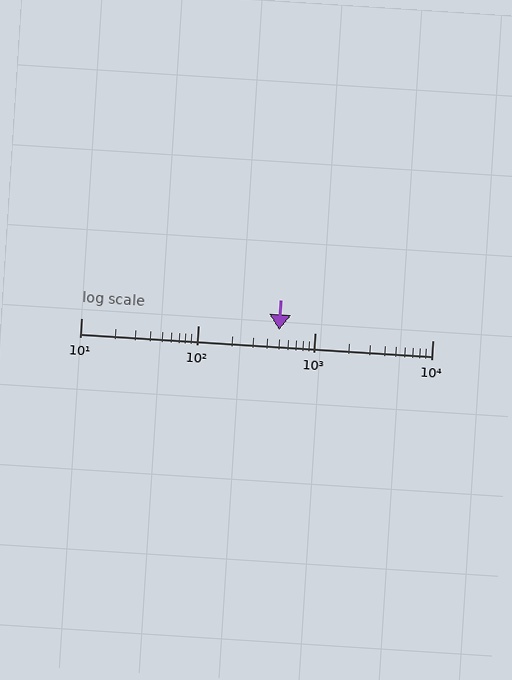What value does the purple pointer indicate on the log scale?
The pointer indicates approximately 490.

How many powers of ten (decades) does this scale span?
The scale spans 3 decades, from 10 to 10000.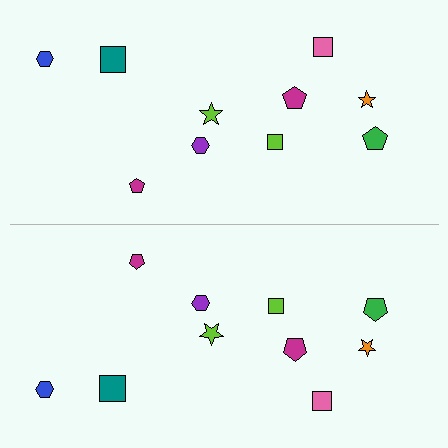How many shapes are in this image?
There are 20 shapes in this image.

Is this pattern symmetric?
Yes, this pattern has bilateral (reflection) symmetry.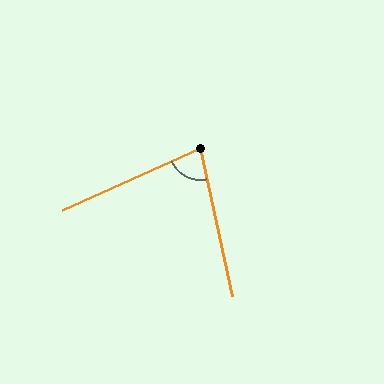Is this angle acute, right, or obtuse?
It is acute.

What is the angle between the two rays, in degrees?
Approximately 78 degrees.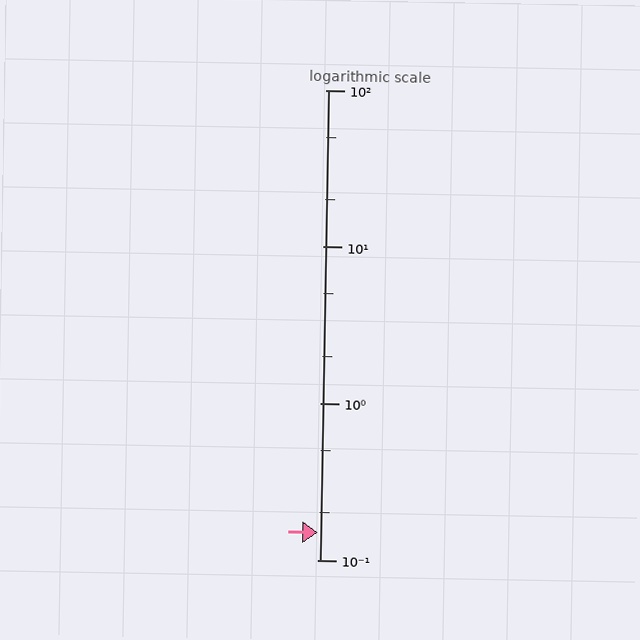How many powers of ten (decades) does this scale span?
The scale spans 3 decades, from 0.1 to 100.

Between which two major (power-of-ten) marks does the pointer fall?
The pointer is between 0.1 and 1.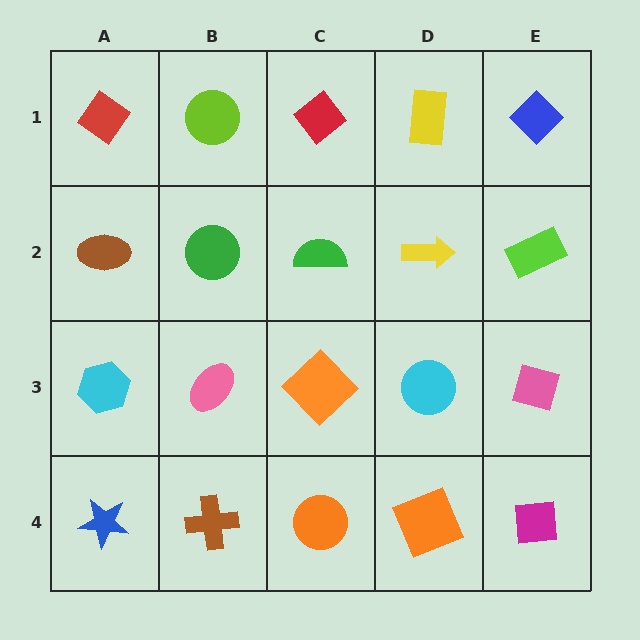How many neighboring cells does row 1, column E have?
2.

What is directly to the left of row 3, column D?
An orange diamond.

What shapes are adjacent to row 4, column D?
A cyan circle (row 3, column D), an orange circle (row 4, column C), a magenta square (row 4, column E).